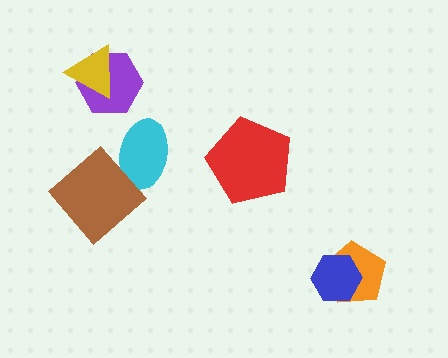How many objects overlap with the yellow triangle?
1 object overlaps with the yellow triangle.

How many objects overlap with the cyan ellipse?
1 object overlaps with the cyan ellipse.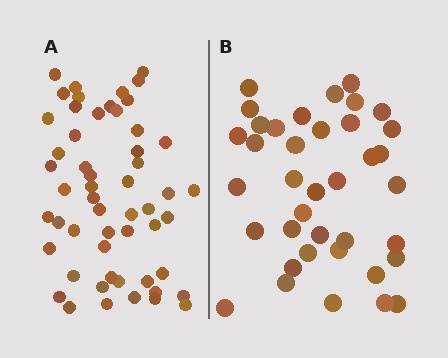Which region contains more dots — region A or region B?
Region A (the left region) has more dots.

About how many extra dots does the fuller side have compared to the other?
Region A has approximately 15 more dots than region B.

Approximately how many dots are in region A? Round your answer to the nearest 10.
About 50 dots. (The exact count is 54, which rounds to 50.)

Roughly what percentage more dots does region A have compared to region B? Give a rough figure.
About 40% more.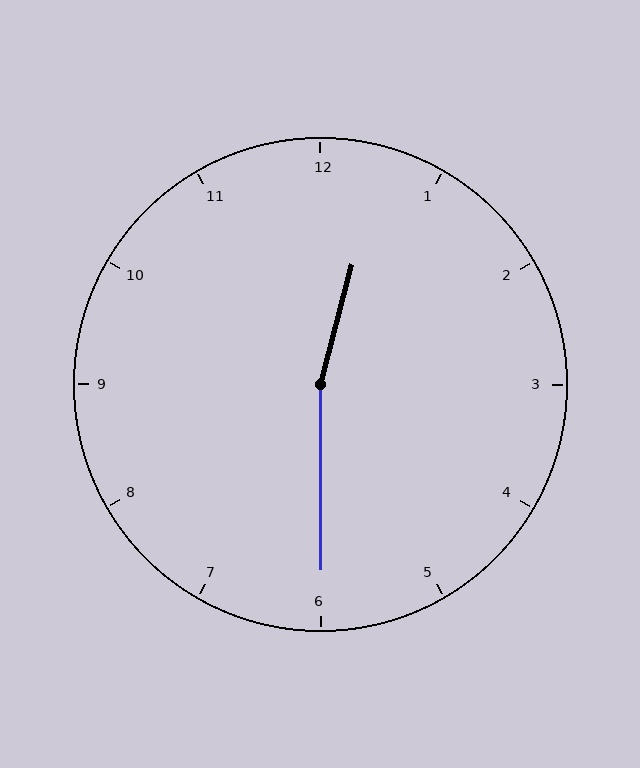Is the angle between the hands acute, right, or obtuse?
It is obtuse.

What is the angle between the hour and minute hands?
Approximately 165 degrees.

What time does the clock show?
12:30.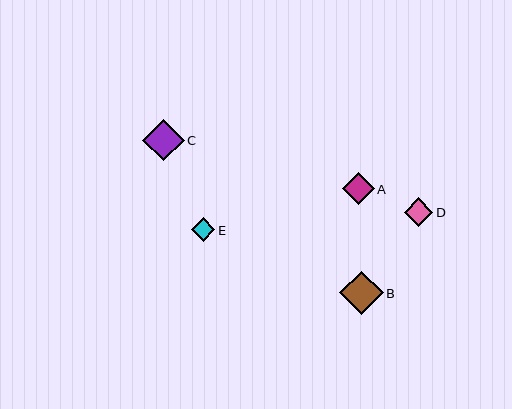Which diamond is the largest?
Diamond B is the largest with a size of approximately 44 pixels.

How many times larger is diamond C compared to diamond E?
Diamond C is approximately 1.7 times the size of diamond E.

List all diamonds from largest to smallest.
From largest to smallest: B, C, A, D, E.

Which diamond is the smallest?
Diamond E is the smallest with a size of approximately 24 pixels.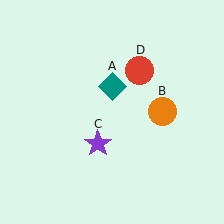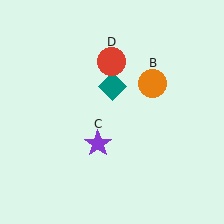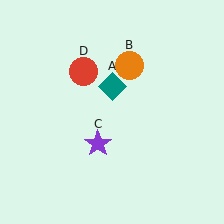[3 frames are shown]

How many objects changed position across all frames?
2 objects changed position: orange circle (object B), red circle (object D).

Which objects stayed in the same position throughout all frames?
Teal diamond (object A) and purple star (object C) remained stationary.